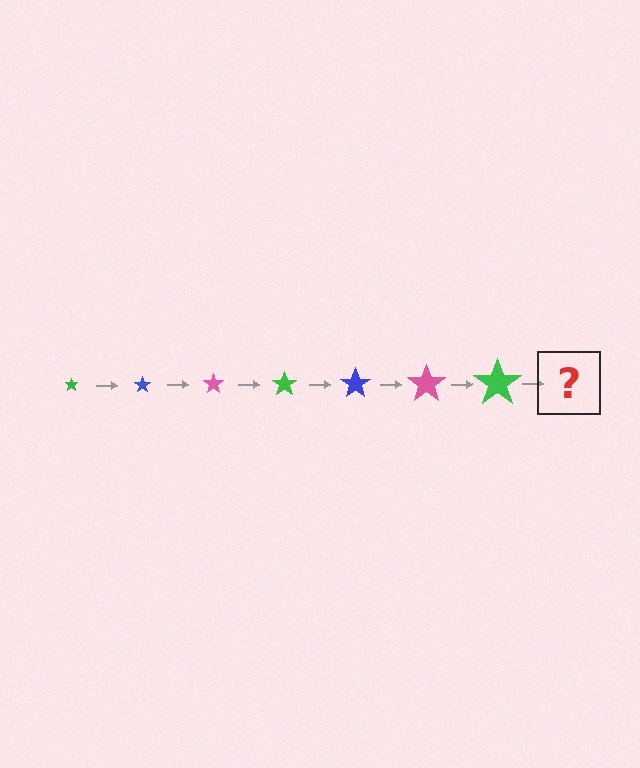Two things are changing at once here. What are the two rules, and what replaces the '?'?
The two rules are that the star grows larger each step and the color cycles through green, blue, and pink. The '?' should be a blue star, larger than the previous one.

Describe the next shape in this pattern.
It should be a blue star, larger than the previous one.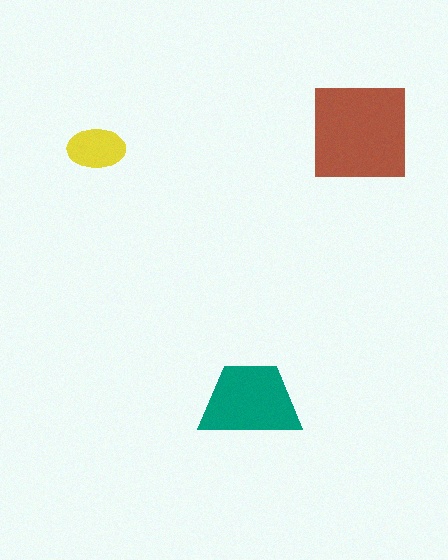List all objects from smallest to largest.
The yellow ellipse, the teal trapezoid, the brown square.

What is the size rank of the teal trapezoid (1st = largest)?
2nd.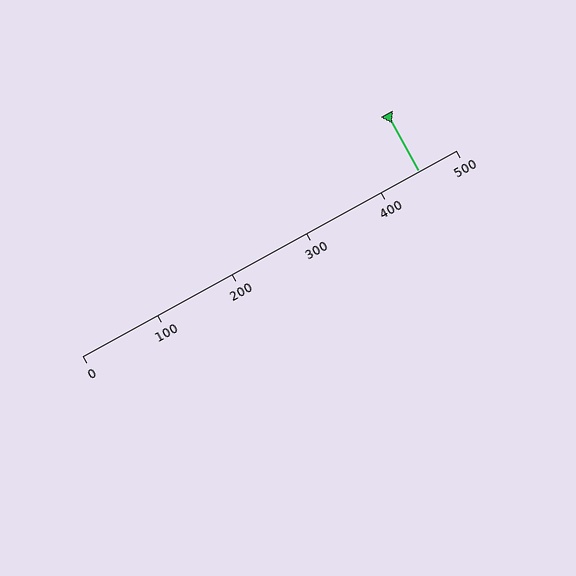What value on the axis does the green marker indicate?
The marker indicates approximately 450.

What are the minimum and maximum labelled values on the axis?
The axis runs from 0 to 500.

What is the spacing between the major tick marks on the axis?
The major ticks are spaced 100 apart.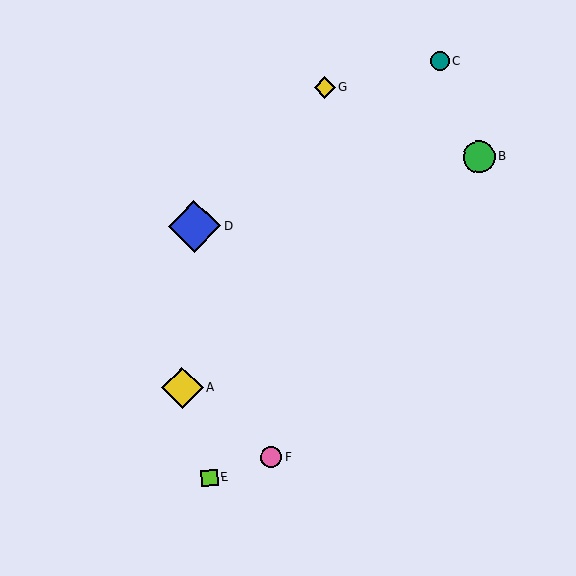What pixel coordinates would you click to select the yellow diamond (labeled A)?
Click at (182, 388) to select the yellow diamond A.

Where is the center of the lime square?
The center of the lime square is at (209, 478).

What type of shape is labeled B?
Shape B is a green circle.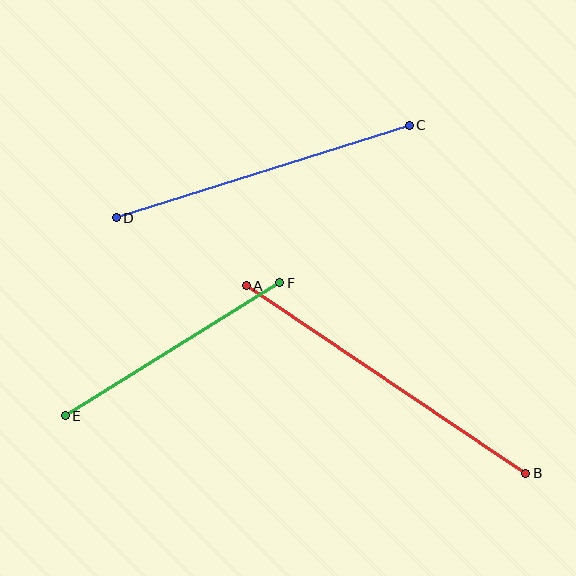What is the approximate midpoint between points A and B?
The midpoint is at approximately (386, 379) pixels.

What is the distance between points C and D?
The distance is approximately 307 pixels.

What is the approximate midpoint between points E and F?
The midpoint is at approximately (173, 349) pixels.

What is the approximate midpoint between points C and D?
The midpoint is at approximately (263, 172) pixels.